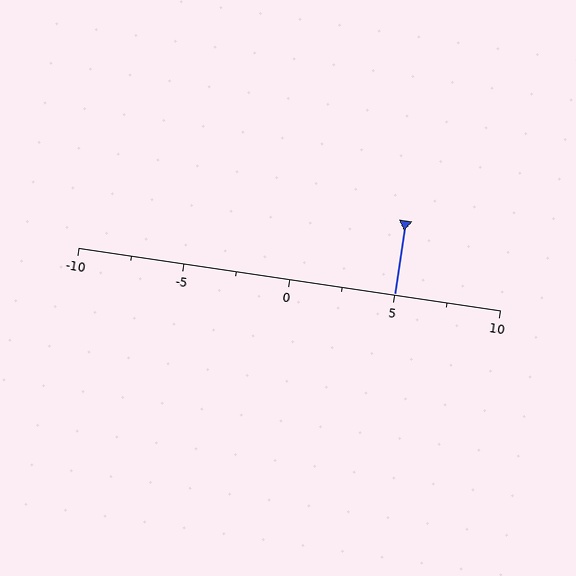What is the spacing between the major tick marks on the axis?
The major ticks are spaced 5 apart.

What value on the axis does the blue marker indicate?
The marker indicates approximately 5.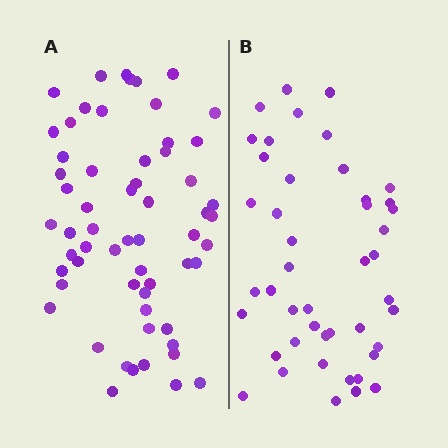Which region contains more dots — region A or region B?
Region A (the left region) has more dots.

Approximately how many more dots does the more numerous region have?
Region A has approximately 15 more dots than region B.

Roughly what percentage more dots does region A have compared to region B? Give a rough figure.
About 35% more.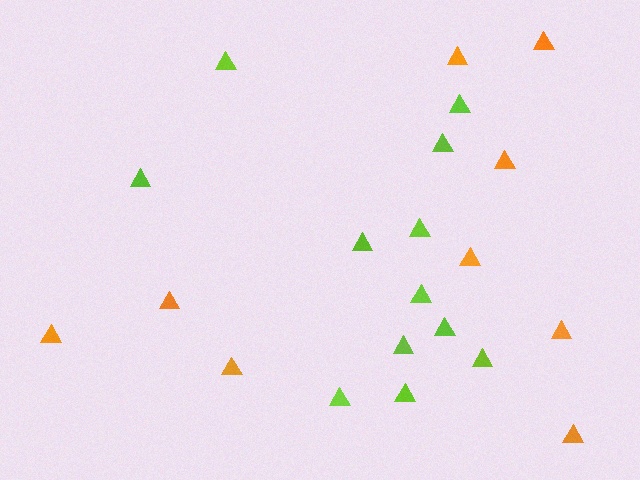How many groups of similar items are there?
There are 2 groups: one group of lime triangles (12) and one group of orange triangles (9).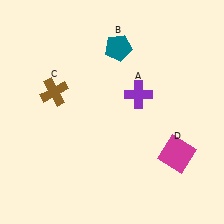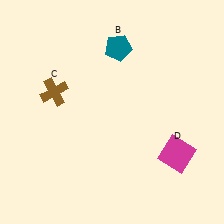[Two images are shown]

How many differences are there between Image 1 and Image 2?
There is 1 difference between the two images.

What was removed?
The purple cross (A) was removed in Image 2.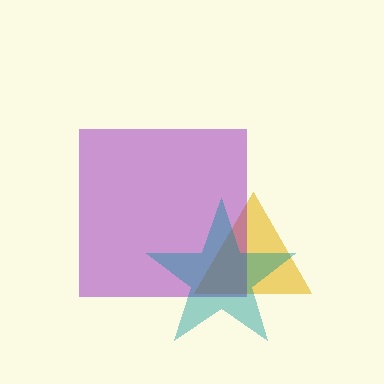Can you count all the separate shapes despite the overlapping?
Yes, there are 3 separate shapes.